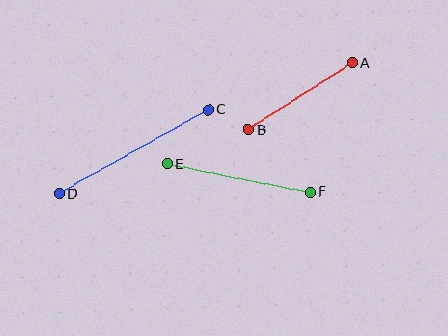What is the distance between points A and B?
The distance is approximately 124 pixels.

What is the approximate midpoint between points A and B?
The midpoint is at approximately (300, 96) pixels.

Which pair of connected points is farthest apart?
Points C and D are farthest apart.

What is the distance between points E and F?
The distance is approximately 146 pixels.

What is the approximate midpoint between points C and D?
The midpoint is at approximately (134, 152) pixels.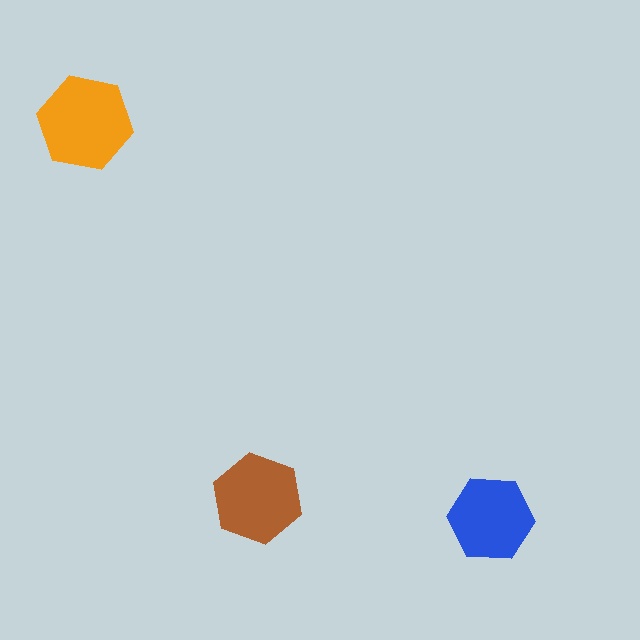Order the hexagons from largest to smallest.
the orange one, the brown one, the blue one.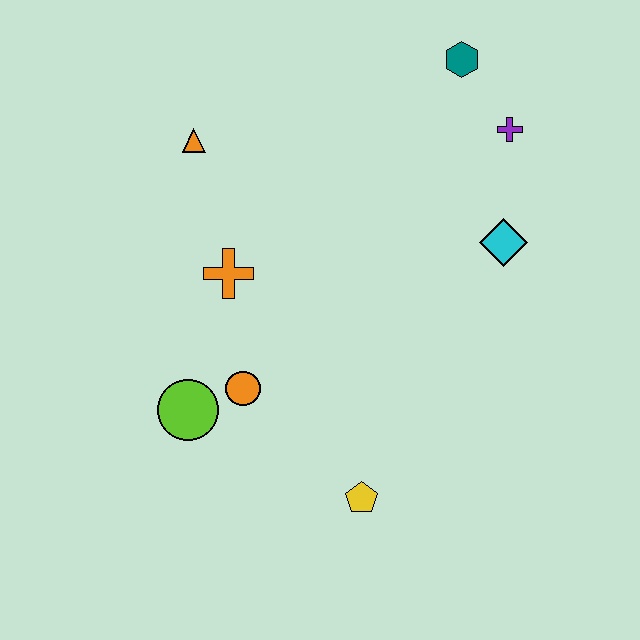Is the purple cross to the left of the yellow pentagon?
No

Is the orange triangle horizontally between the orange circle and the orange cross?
No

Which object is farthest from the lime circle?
The teal hexagon is farthest from the lime circle.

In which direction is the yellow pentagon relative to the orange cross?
The yellow pentagon is below the orange cross.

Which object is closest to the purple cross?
The teal hexagon is closest to the purple cross.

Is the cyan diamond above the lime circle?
Yes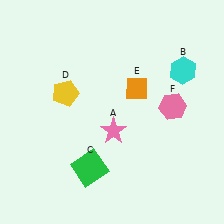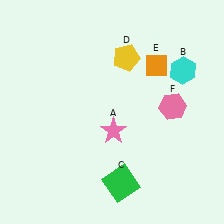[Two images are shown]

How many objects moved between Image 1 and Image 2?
3 objects moved between the two images.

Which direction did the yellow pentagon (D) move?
The yellow pentagon (D) moved right.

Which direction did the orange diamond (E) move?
The orange diamond (E) moved up.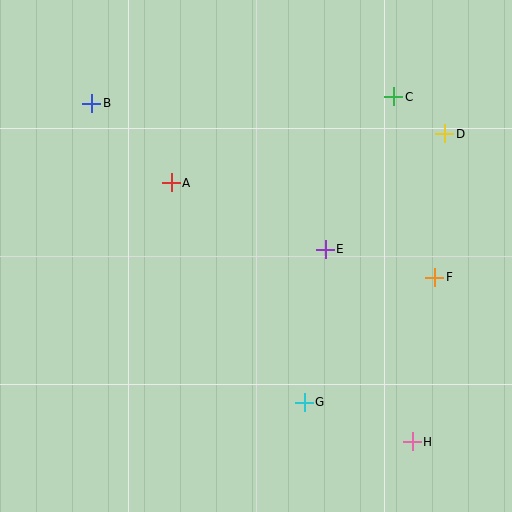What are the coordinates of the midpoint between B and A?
The midpoint between B and A is at (132, 143).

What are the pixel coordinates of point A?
Point A is at (171, 183).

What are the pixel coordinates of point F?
Point F is at (435, 277).